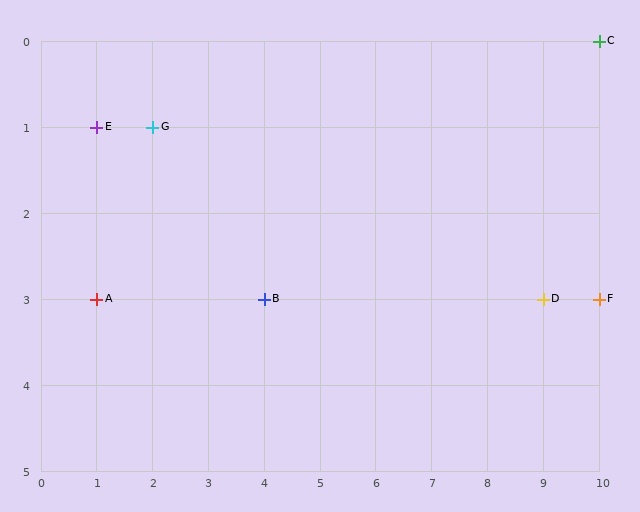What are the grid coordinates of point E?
Point E is at grid coordinates (1, 1).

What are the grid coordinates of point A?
Point A is at grid coordinates (1, 3).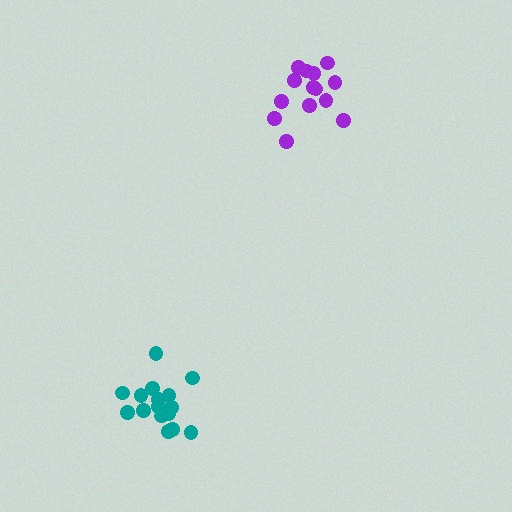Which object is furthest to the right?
The purple cluster is rightmost.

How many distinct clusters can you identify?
There are 2 distinct clusters.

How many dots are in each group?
Group 1: 14 dots, Group 2: 16 dots (30 total).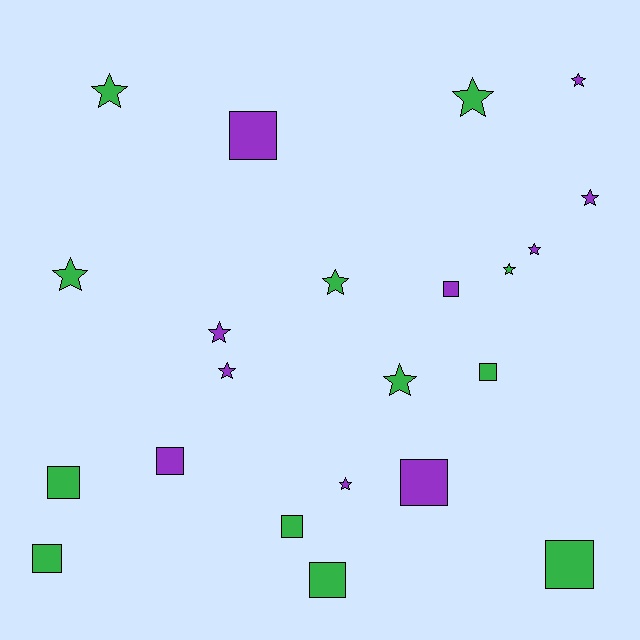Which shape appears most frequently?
Star, with 12 objects.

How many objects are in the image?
There are 22 objects.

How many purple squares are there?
There are 4 purple squares.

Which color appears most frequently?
Green, with 12 objects.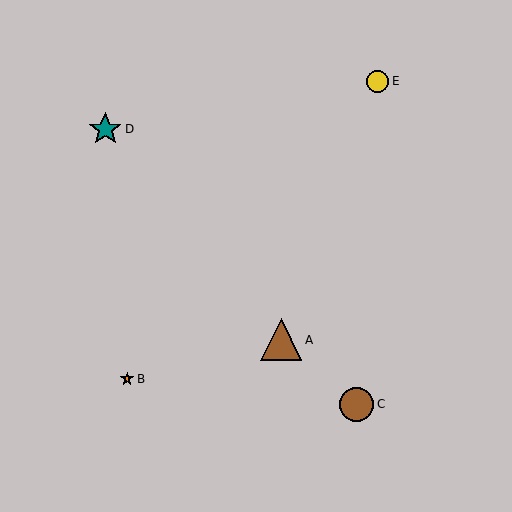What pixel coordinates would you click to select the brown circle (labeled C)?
Click at (357, 404) to select the brown circle C.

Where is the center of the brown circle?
The center of the brown circle is at (357, 404).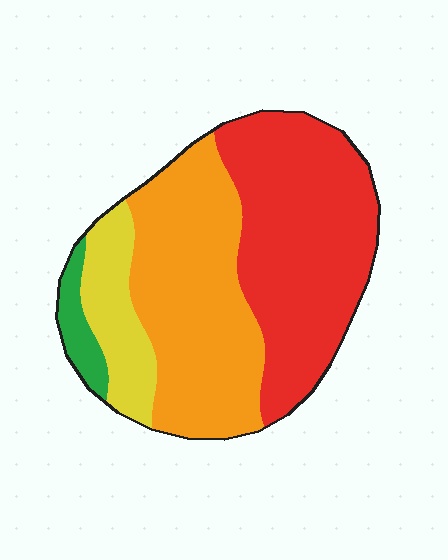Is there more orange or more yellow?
Orange.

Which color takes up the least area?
Green, at roughly 5%.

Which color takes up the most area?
Red, at roughly 45%.